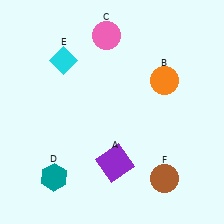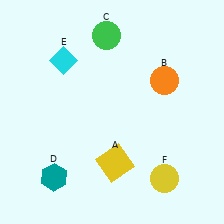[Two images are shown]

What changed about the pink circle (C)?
In Image 1, C is pink. In Image 2, it changed to green.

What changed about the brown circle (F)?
In Image 1, F is brown. In Image 2, it changed to yellow.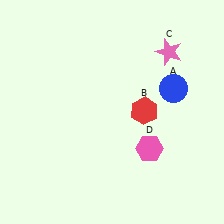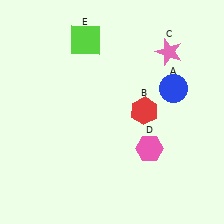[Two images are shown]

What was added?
A lime square (E) was added in Image 2.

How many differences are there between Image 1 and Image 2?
There is 1 difference between the two images.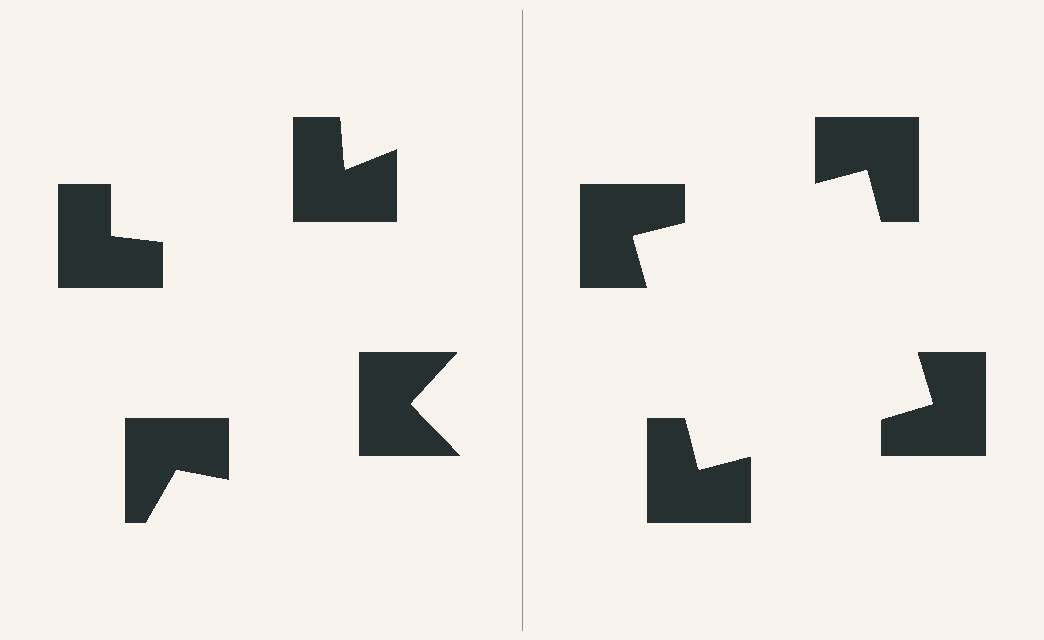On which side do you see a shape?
An illusory square appears on the right side. On the left side the wedge cuts are rotated, so no coherent shape forms.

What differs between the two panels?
The notched squares are positioned identically on both sides; only the wedge orientations differ. On the right they align to a square; on the left they are misaligned.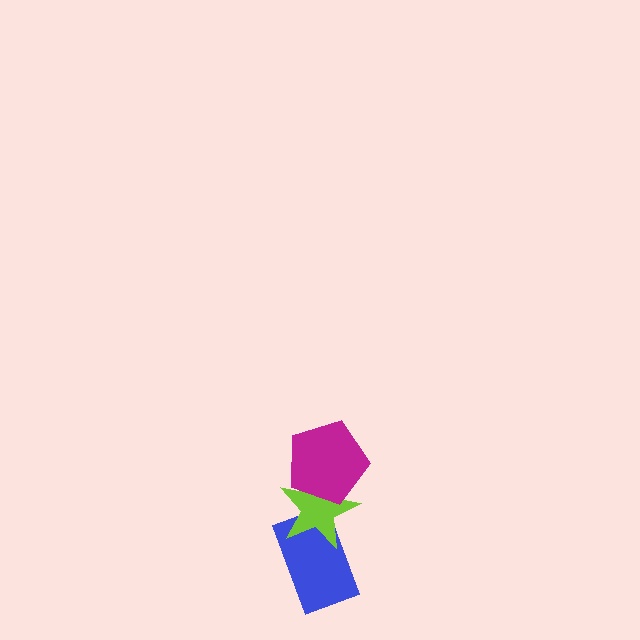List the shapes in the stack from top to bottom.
From top to bottom: the magenta pentagon, the lime star, the blue rectangle.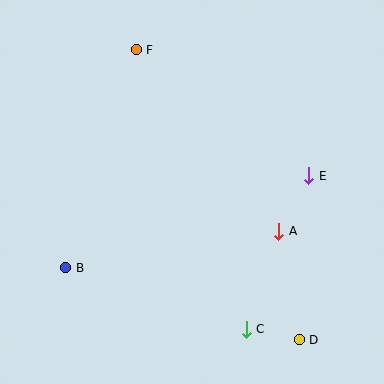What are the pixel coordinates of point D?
Point D is at (299, 340).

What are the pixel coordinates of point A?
Point A is at (279, 231).